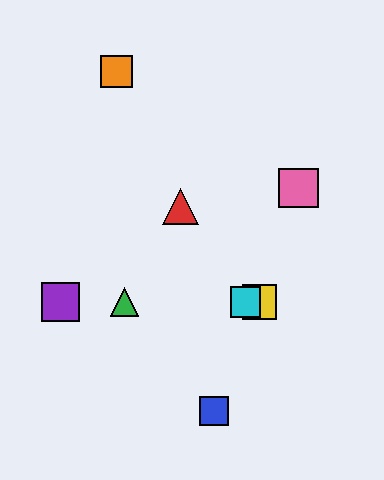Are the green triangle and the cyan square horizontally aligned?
Yes, both are at y≈302.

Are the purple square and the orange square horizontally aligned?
No, the purple square is at y≈302 and the orange square is at y≈72.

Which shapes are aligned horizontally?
The green triangle, the yellow square, the purple square, the cyan square are aligned horizontally.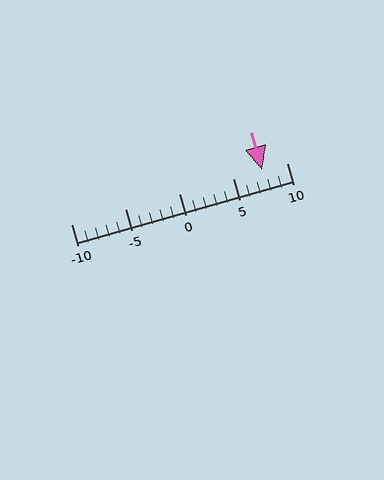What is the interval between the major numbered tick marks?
The major tick marks are spaced 5 units apart.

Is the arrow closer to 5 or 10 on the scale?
The arrow is closer to 10.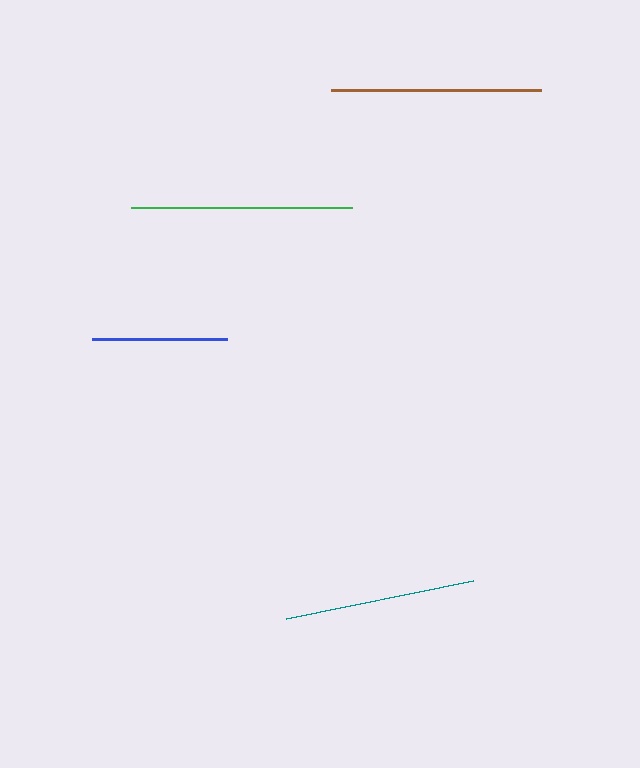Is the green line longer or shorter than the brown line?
The green line is longer than the brown line.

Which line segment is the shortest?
The blue line is the shortest at approximately 136 pixels.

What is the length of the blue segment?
The blue segment is approximately 136 pixels long.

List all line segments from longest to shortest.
From longest to shortest: green, brown, teal, blue.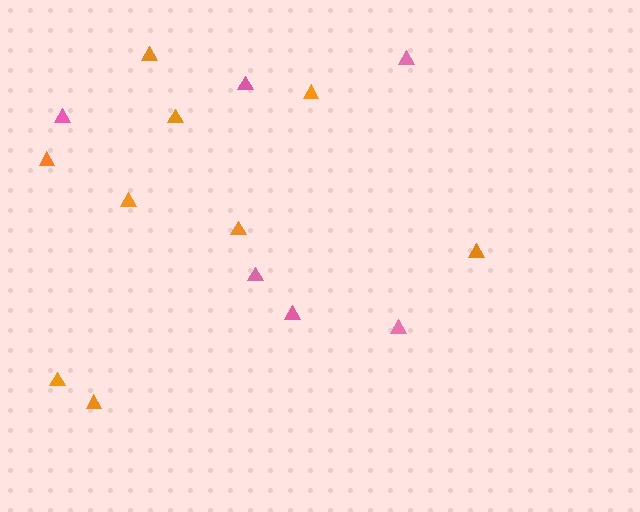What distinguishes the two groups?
There are 2 groups: one group of pink triangles (6) and one group of orange triangles (9).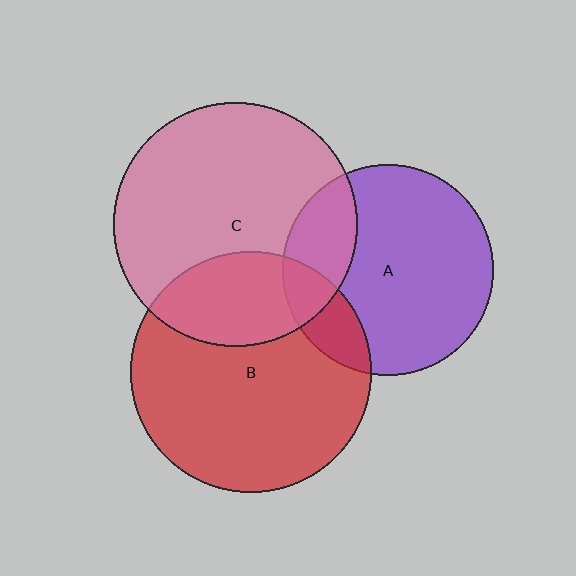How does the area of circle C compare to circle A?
Approximately 1.3 times.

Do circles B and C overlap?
Yes.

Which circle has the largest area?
Circle C (pink).